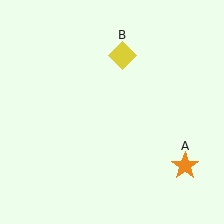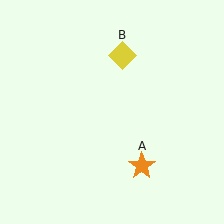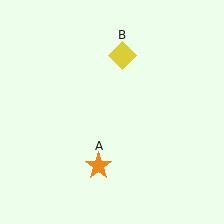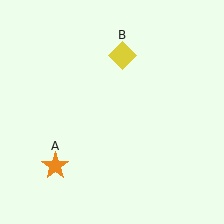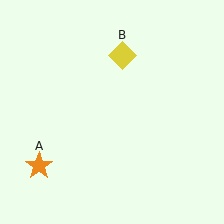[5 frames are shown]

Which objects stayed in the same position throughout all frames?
Yellow diamond (object B) remained stationary.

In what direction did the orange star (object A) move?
The orange star (object A) moved left.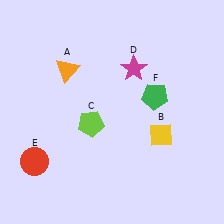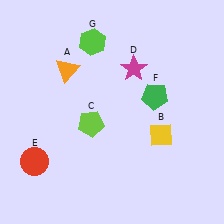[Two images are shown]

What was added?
A lime hexagon (G) was added in Image 2.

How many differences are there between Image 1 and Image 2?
There is 1 difference between the two images.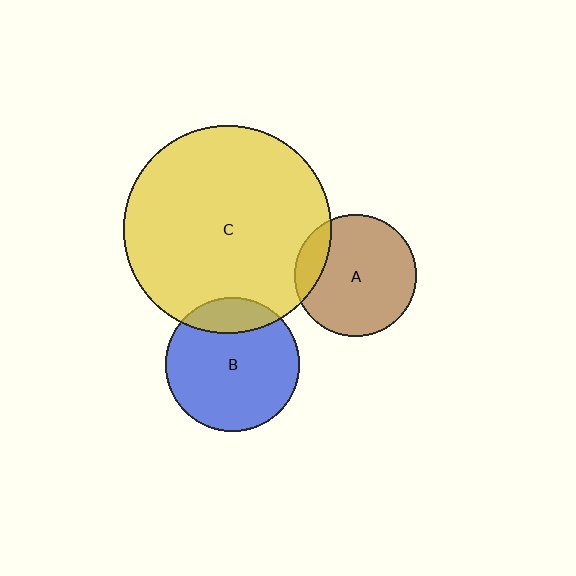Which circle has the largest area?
Circle C (yellow).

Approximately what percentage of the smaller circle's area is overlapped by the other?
Approximately 15%.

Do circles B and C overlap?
Yes.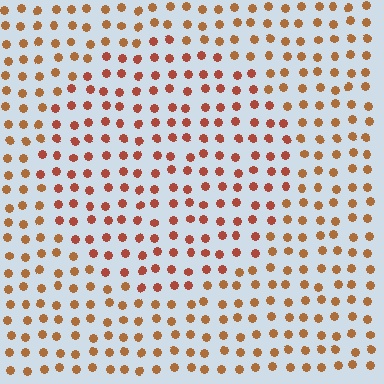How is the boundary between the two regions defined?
The boundary is defined purely by a slight shift in hue (about 20 degrees). Spacing, size, and orientation are identical on both sides.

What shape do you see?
I see a circle.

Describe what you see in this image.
The image is filled with small brown elements in a uniform arrangement. A circle-shaped region is visible where the elements are tinted to a slightly different hue, forming a subtle color boundary.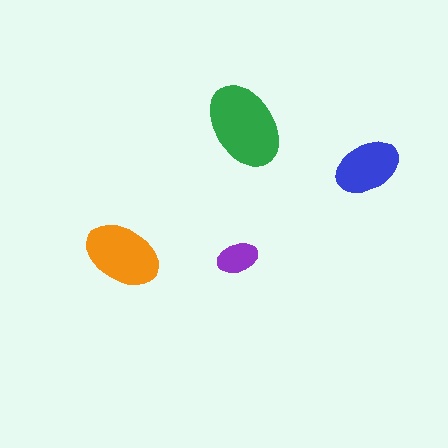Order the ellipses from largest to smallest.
the green one, the orange one, the blue one, the purple one.